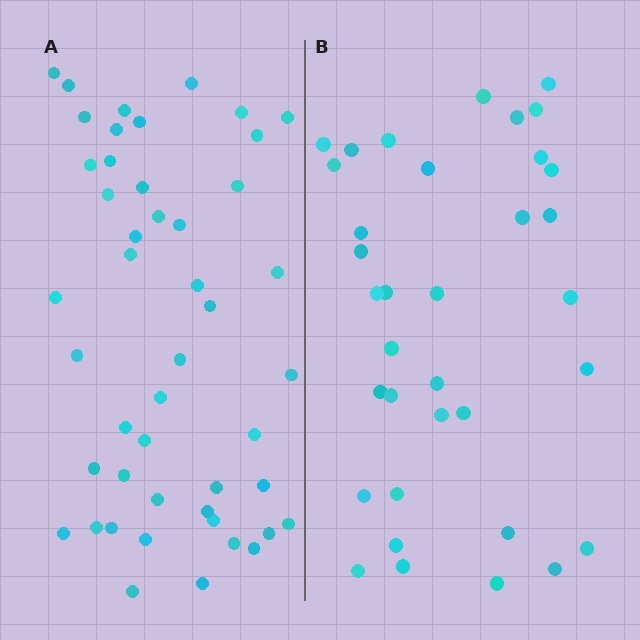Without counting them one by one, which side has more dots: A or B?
Region A (the left region) has more dots.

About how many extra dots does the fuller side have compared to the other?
Region A has roughly 12 or so more dots than region B.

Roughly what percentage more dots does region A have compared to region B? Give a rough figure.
About 35% more.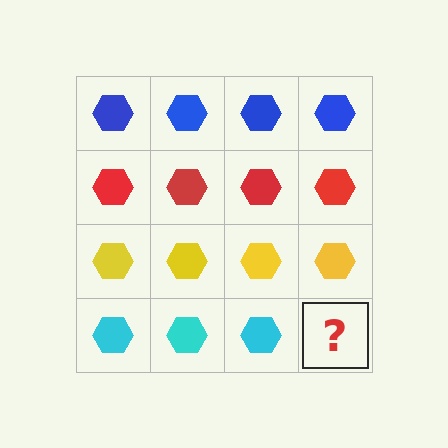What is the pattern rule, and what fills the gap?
The rule is that each row has a consistent color. The gap should be filled with a cyan hexagon.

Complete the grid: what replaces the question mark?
The question mark should be replaced with a cyan hexagon.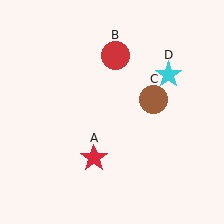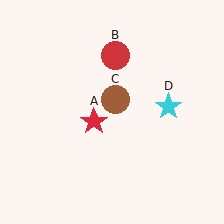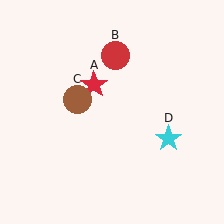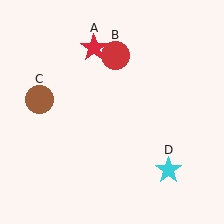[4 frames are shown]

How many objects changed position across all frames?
3 objects changed position: red star (object A), brown circle (object C), cyan star (object D).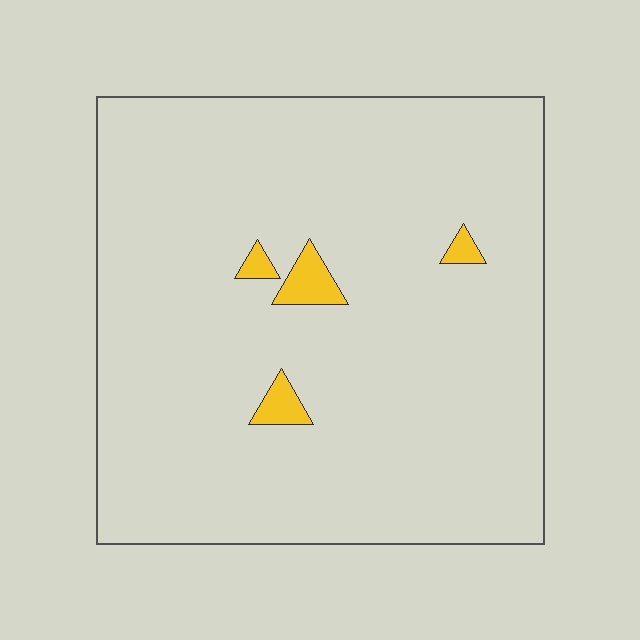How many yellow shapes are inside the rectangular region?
4.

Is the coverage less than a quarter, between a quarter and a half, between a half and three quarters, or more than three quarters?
Less than a quarter.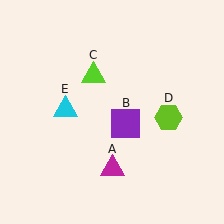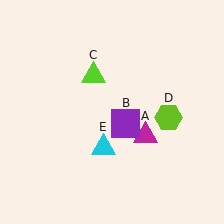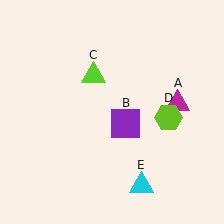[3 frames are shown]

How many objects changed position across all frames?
2 objects changed position: magenta triangle (object A), cyan triangle (object E).